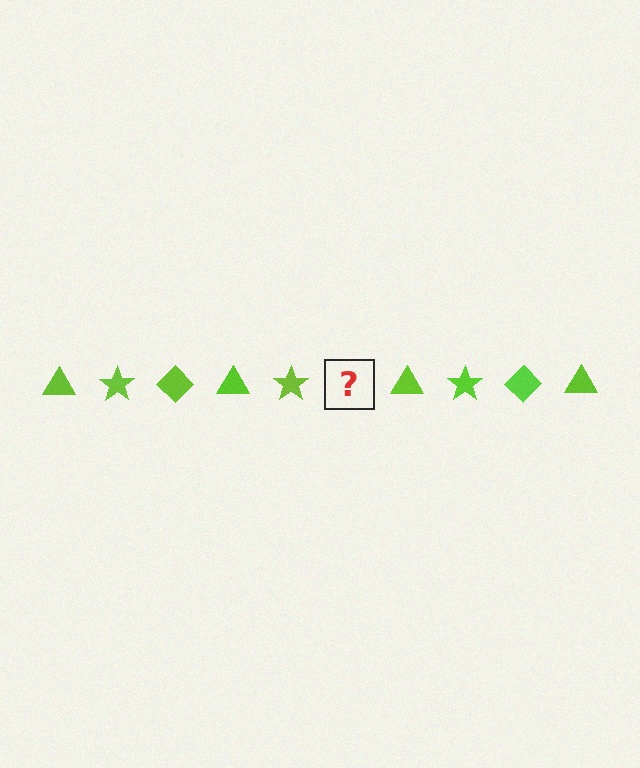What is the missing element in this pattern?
The missing element is a lime diamond.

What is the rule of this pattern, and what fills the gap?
The rule is that the pattern cycles through triangle, star, diamond shapes in lime. The gap should be filled with a lime diamond.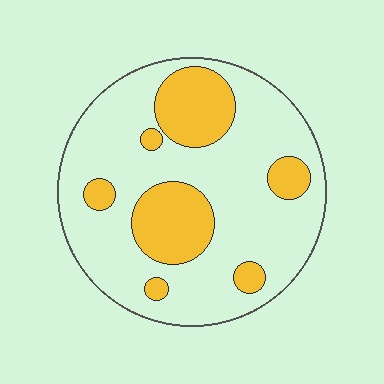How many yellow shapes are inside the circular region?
7.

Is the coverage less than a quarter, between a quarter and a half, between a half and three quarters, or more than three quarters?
Between a quarter and a half.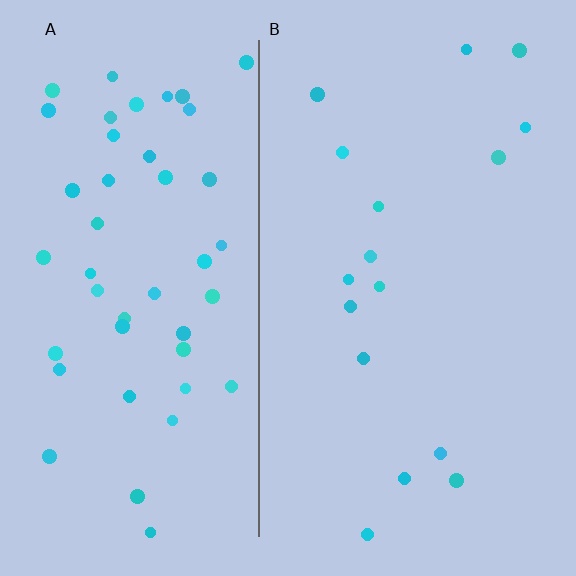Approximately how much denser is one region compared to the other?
Approximately 2.9× — region A over region B.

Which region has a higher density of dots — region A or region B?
A (the left).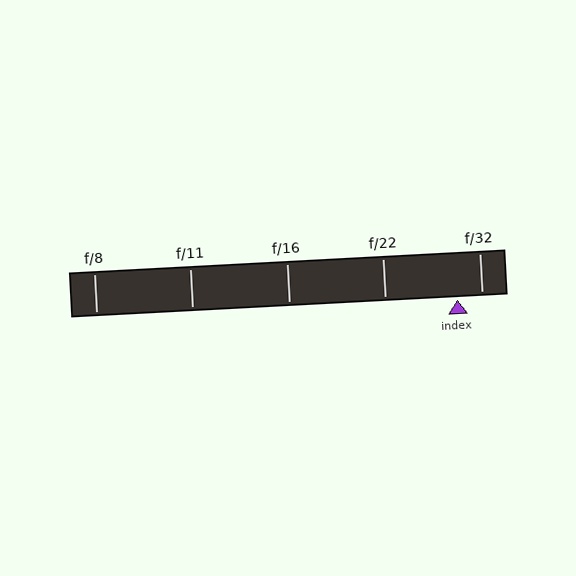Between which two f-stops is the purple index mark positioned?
The index mark is between f/22 and f/32.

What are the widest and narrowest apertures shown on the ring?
The widest aperture shown is f/8 and the narrowest is f/32.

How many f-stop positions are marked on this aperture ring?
There are 5 f-stop positions marked.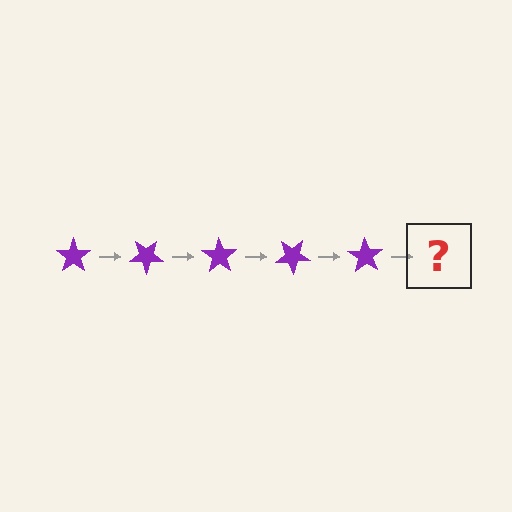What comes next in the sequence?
The next element should be a purple star rotated 175 degrees.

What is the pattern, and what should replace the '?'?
The pattern is that the star rotates 35 degrees each step. The '?' should be a purple star rotated 175 degrees.